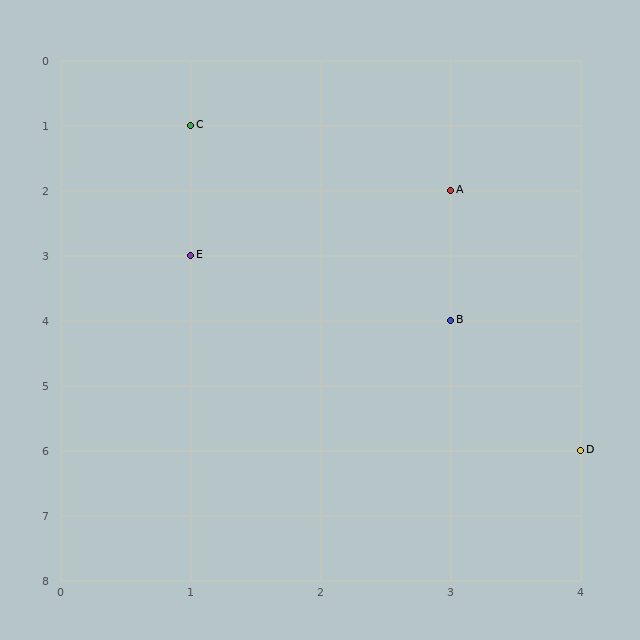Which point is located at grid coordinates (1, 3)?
Point E is at (1, 3).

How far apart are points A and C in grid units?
Points A and C are 2 columns and 1 row apart (about 2.2 grid units diagonally).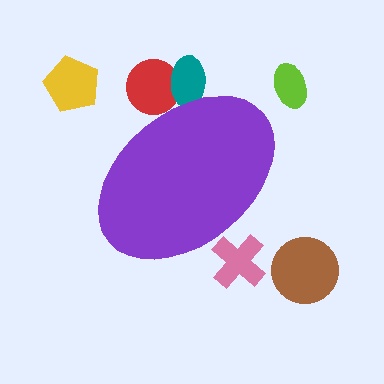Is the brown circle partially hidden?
No, the brown circle is fully visible.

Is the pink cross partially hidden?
Yes, the pink cross is partially hidden behind the purple ellipse.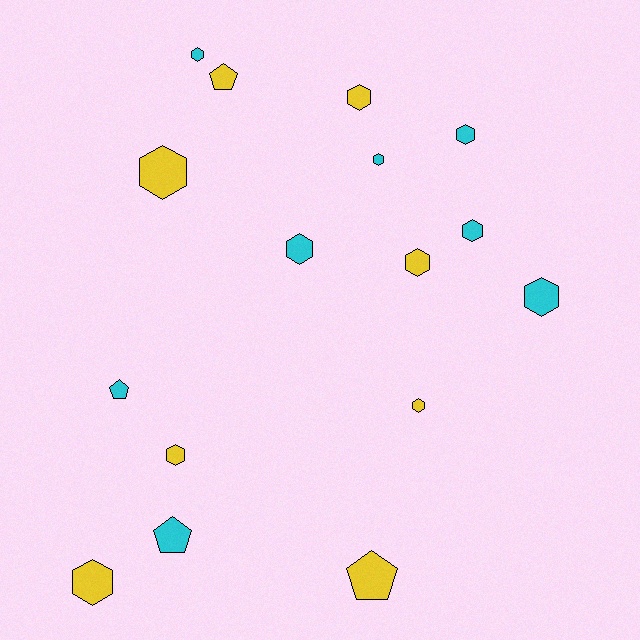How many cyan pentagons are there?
There are 2 cyan pentagons.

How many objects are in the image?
There are 16 objects.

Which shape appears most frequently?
Hexagon, with 12 objects.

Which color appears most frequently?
Yellow, with 8 objects.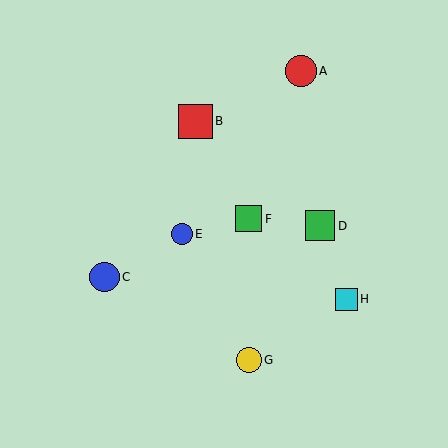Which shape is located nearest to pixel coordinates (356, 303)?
The cyan square (labeled H) at (346, 299) is nearest to that location.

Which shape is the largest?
The red square (labeled B) is the largest.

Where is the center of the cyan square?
The center of the cyan square is at (346, 299).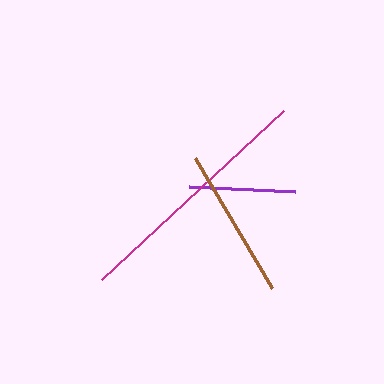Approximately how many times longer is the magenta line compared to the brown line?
The magenta line is approximately 1.6 times the length of the brown line.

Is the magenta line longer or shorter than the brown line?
The magenta line is longer than the brown line.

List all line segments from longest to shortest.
From longest to shortest: magenta, brown, purple.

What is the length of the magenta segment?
The magenta segment is approximately 249 pixels long.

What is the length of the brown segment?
The brown segment is approximately 152 pixels long.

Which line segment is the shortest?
The purple line is the shortest at approximately 106 pixels.